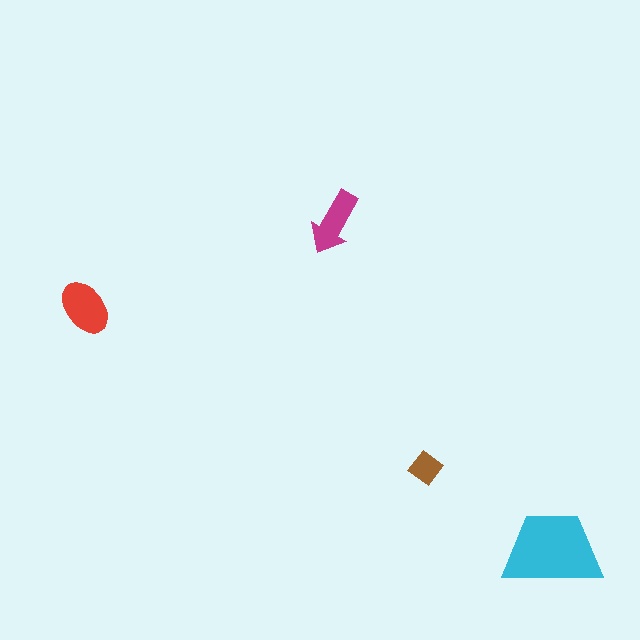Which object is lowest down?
The cyan trapezoid is bottommost.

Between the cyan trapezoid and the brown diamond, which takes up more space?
The cyan trapezoid.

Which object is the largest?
The cyan trapezoid.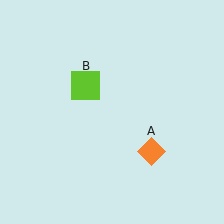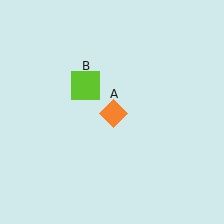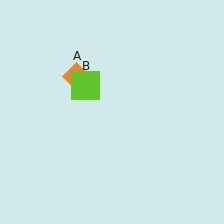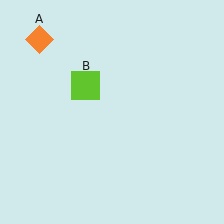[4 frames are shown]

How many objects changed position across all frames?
1 object changed position: orange diamond (object A).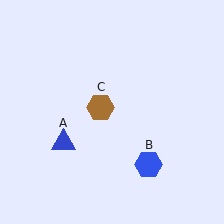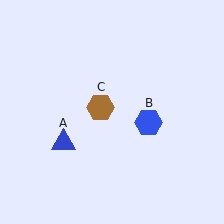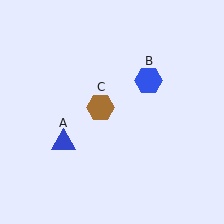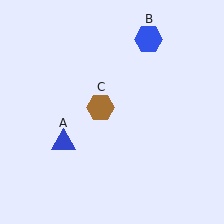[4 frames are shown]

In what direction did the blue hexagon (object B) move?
The blue hexagon (object B) moved up.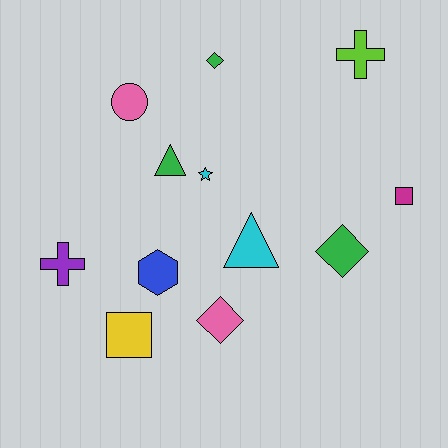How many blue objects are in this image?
There is 1 blue object.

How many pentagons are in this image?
There are no pentagons.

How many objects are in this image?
There are 12 objects.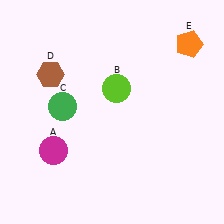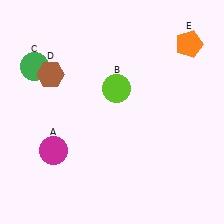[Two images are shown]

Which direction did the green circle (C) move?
The green circle (C) moved up.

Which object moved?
The green circle (C) moved up.